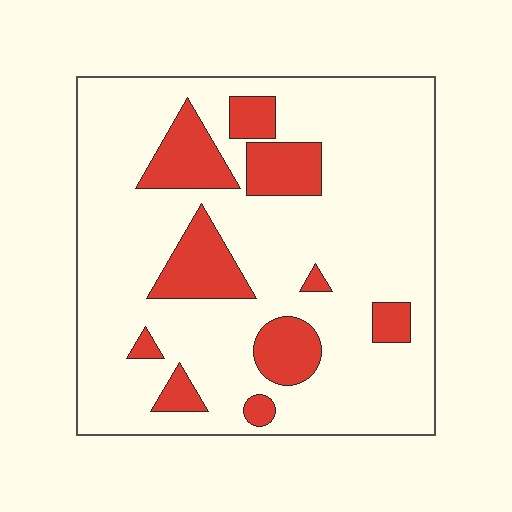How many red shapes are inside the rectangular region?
10.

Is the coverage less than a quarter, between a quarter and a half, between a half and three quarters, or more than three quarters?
Less than a quarter.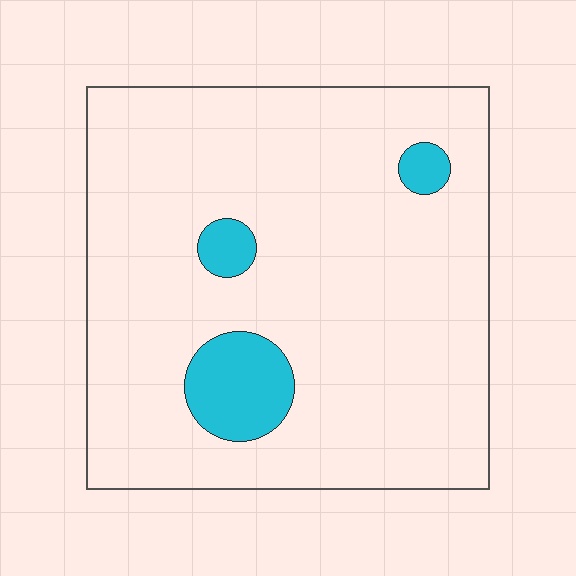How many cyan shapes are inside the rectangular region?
3.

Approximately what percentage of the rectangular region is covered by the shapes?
Approximately 10%.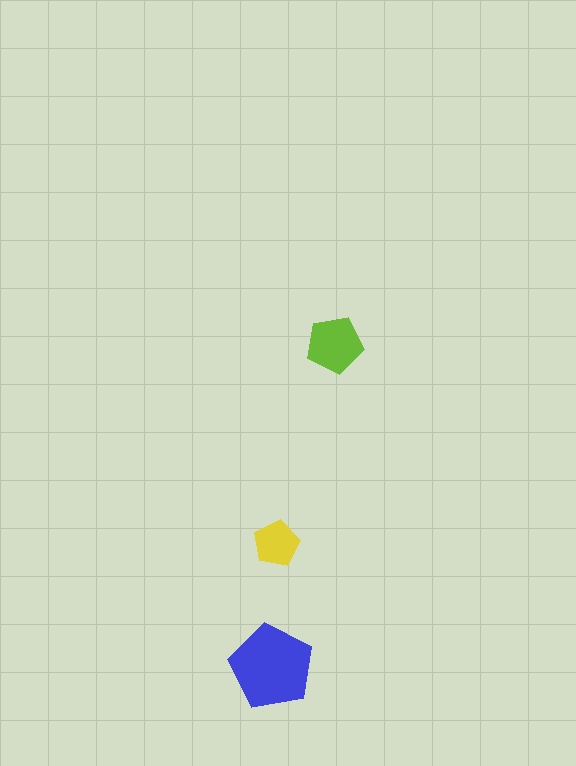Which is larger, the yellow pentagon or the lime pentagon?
The lime one.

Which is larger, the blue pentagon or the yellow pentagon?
The blue one.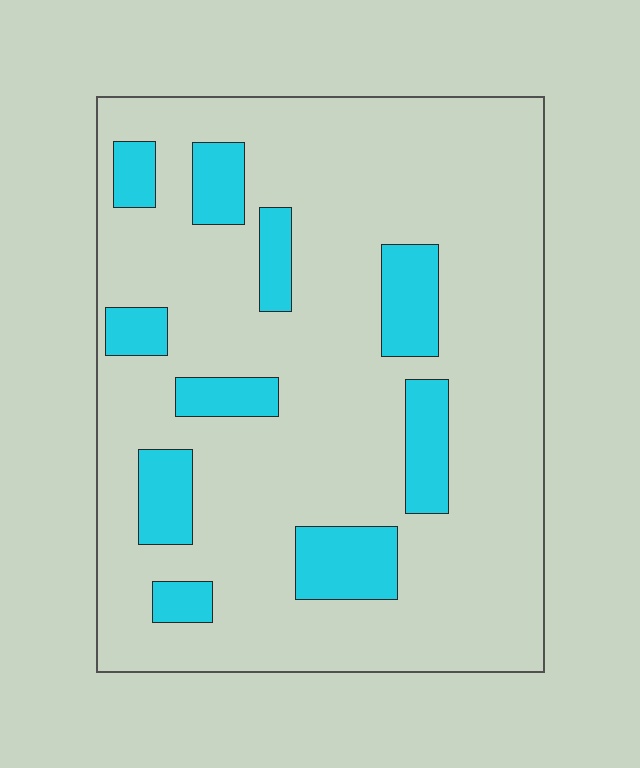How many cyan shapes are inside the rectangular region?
10.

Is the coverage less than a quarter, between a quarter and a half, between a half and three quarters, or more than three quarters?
Less than a quarter.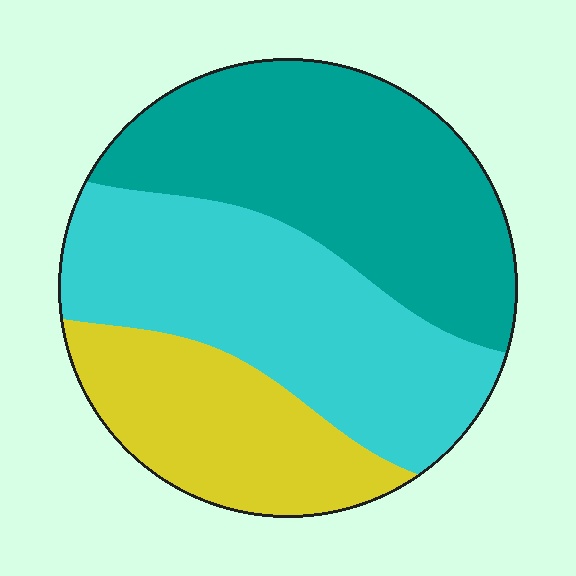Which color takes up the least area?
Yellow, at roughly 25%.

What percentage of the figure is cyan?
Cyan takes up about three eighths (3/8) of the figure.